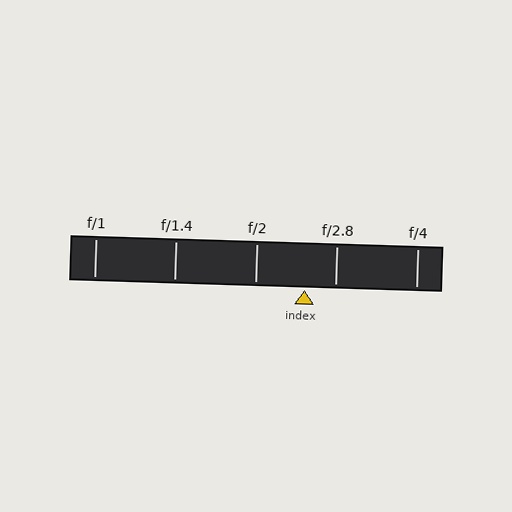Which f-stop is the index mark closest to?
The index mark is closest to f/2.8.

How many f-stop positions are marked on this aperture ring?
There are 5 f-stop positions marked.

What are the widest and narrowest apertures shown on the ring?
The widest aperture shown is f/1 and the narrowest is f/4.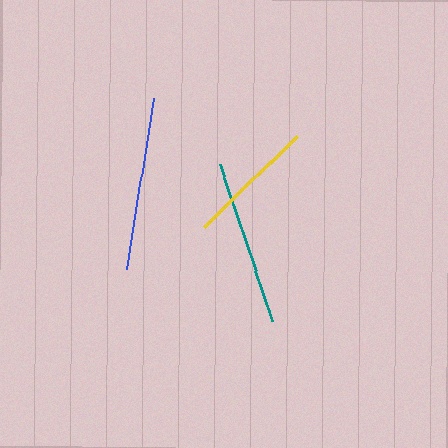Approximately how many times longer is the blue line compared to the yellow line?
The blue line is approximately 1.3 times the length of the yellow line.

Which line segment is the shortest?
The yellow line is the shortest at approximately 130 pixels.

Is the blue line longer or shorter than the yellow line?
The blue line is longer than the yellow line.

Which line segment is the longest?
The blue line is the longest at approximately 173 pixels.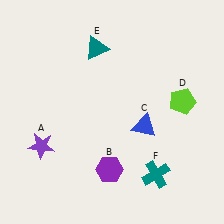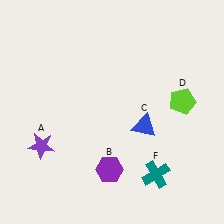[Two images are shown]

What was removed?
The teal triangle (E) was removed in Image 2.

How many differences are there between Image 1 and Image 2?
There is 1 difference between the two images.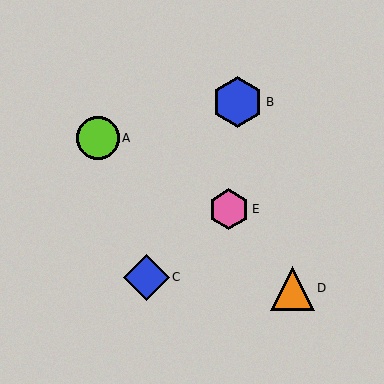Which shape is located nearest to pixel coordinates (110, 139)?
The lime circle (labeled A) at (98, 138) is nearest to that location.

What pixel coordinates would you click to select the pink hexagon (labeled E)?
Click at (229, 209) to select the pink hexagon E.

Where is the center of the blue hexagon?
The center of the blue hexagon is at (237, 102).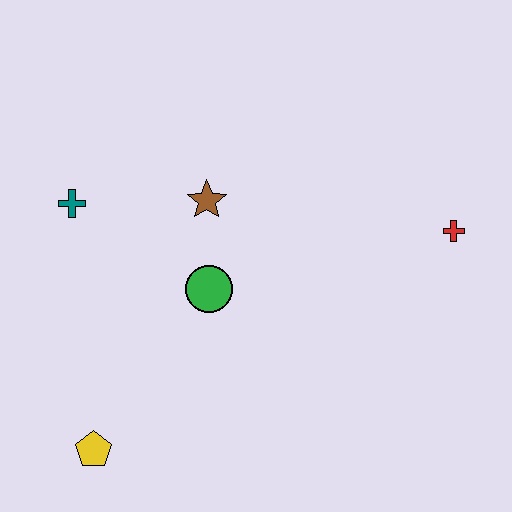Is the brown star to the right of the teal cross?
Yes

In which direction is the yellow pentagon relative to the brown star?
The yellow pentagon is below the brown star.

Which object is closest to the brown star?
The green circle is closest to the brown star.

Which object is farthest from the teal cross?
The red cross is farthest from the teal cross.